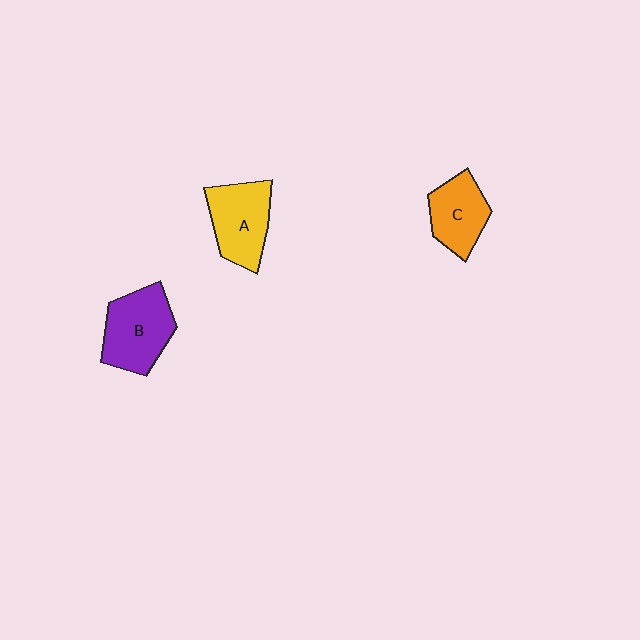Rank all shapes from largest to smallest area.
From largest to smallest: B (purple), A (yellow), C (orange).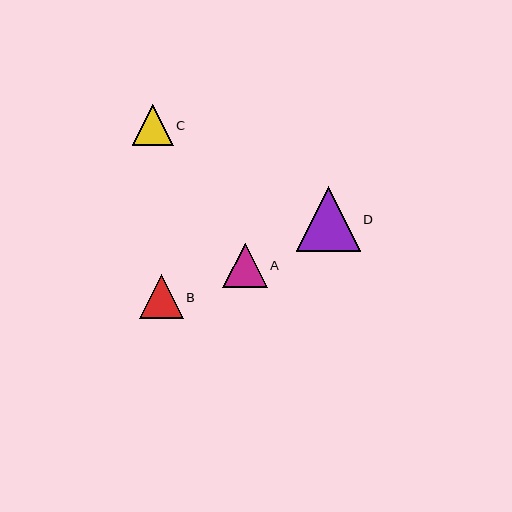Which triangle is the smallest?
Triangle C is the smallest with a size of approximately 41 pixels.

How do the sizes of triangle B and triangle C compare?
Triangle B and triangle C are approximately the same size.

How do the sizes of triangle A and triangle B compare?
Triangle A and triangle B are approximately the same size.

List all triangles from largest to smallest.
From largest to smallest: D, A, B, C.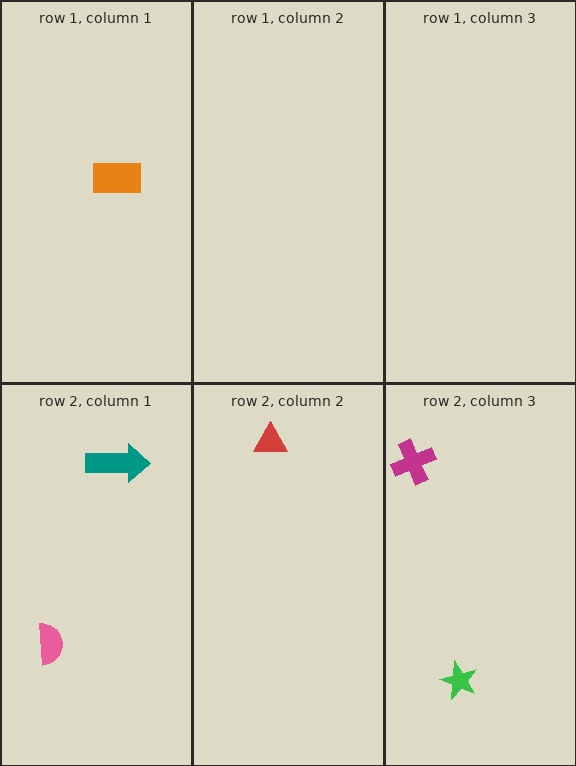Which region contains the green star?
The row 2, column 3 region.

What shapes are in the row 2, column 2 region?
The red triangle.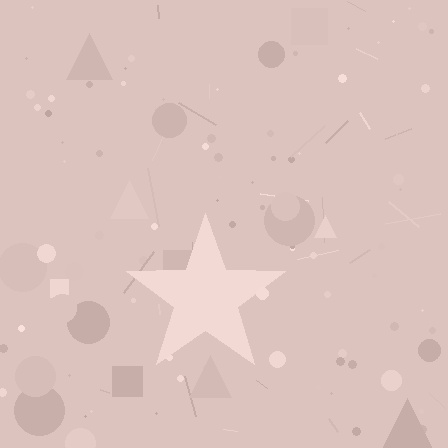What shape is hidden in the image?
A star is hidden in the image.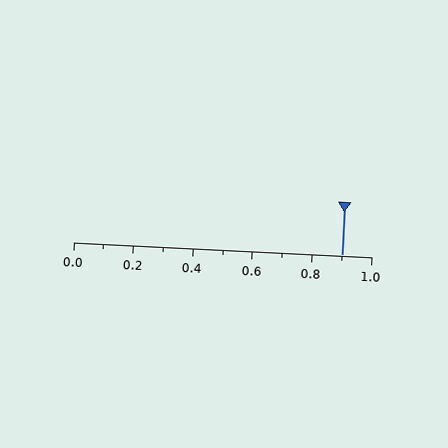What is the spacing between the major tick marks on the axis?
The major ticks are spaced 0.2 apart.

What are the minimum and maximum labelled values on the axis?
The axis runs from 0.0 to 1.0.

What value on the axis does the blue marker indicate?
The marker indicates approximately 0.9.